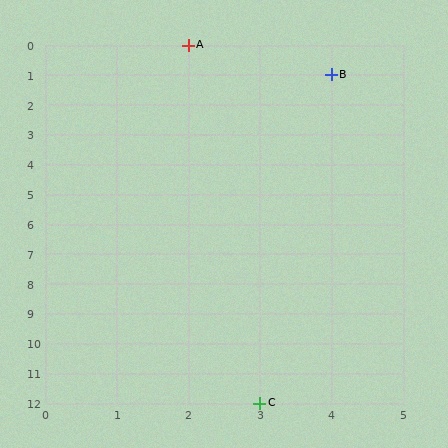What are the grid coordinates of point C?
Point C is at grid coordinates (3, 12).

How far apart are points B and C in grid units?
Points B and C are 1 column and 11 rows apart (about 11.0 grid units diagonally).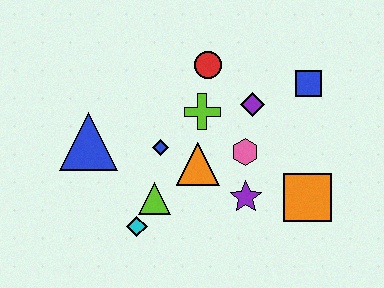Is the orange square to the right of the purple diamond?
Yes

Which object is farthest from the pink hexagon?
The blue triangle is farthest from the pink hexagon.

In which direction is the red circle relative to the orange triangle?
The red circle is above the orange triangle.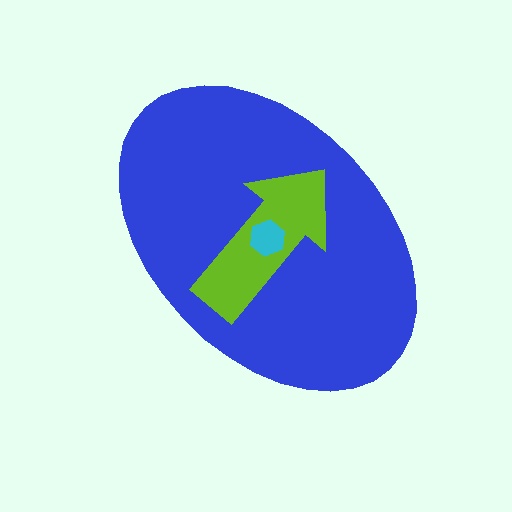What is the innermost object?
The cyan hexagon.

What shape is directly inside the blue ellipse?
The lime arrow.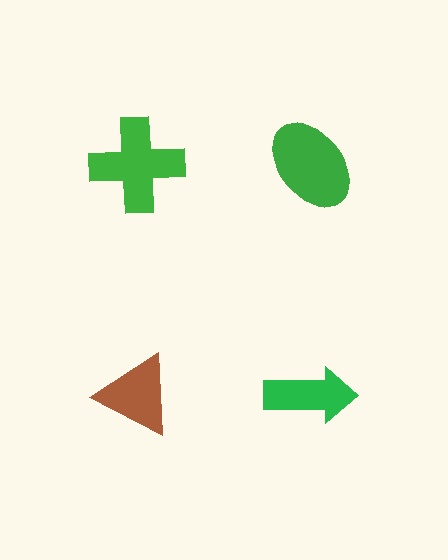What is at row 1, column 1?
A green cross.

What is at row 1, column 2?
A green ellipse.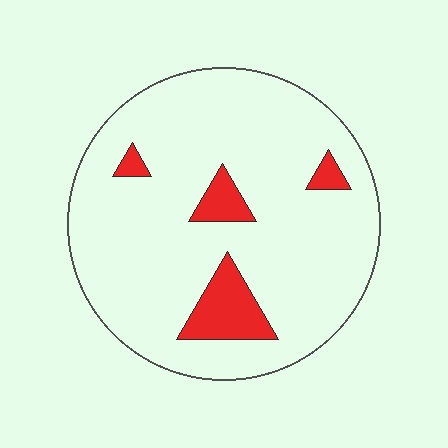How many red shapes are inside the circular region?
4.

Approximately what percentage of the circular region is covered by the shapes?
Approximately 10%.